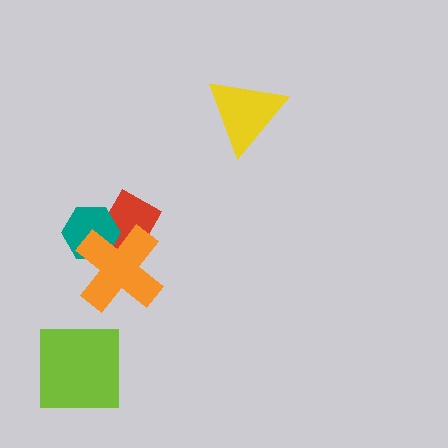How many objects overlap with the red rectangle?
2 objects overlap with the red rectangle.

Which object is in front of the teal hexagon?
The orange cross is in front of the teal hexagon.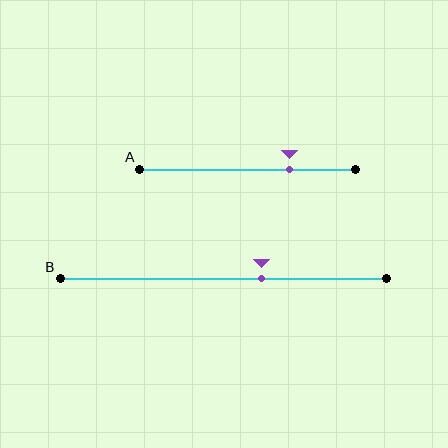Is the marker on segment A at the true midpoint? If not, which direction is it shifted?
No, the marker on segment A is shifted to the right by about 19% of the segment length.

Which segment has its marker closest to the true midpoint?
Segment B has its marker closest to the true midpoint.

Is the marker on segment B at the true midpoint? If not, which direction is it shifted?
No, the marker on segment B is shifted to the right by about 12% of the segment length.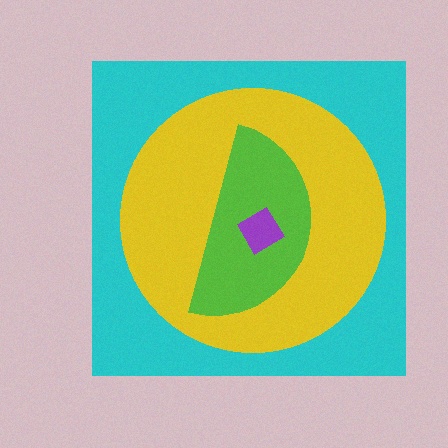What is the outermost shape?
The cyan square.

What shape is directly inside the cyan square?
The yellow circle.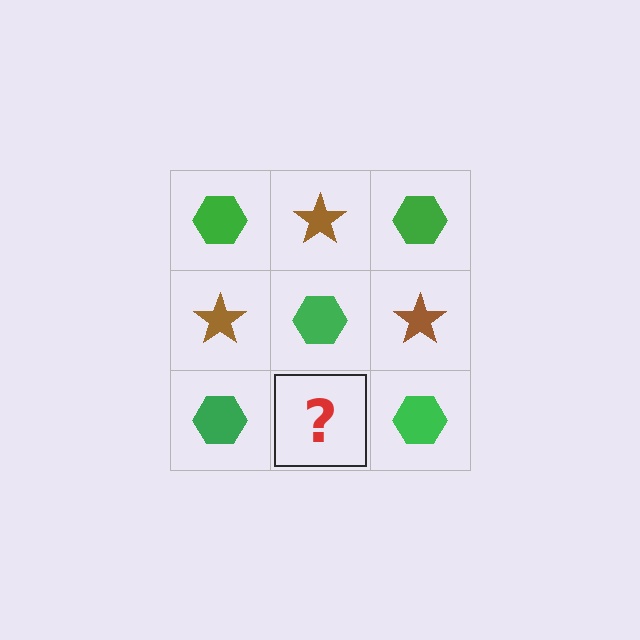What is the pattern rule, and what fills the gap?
The rule is that it alternates green hexagon and brown star in a checkerboard pattern. The gap should be filled with a brown star.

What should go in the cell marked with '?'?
The missing cell should contain a brown star.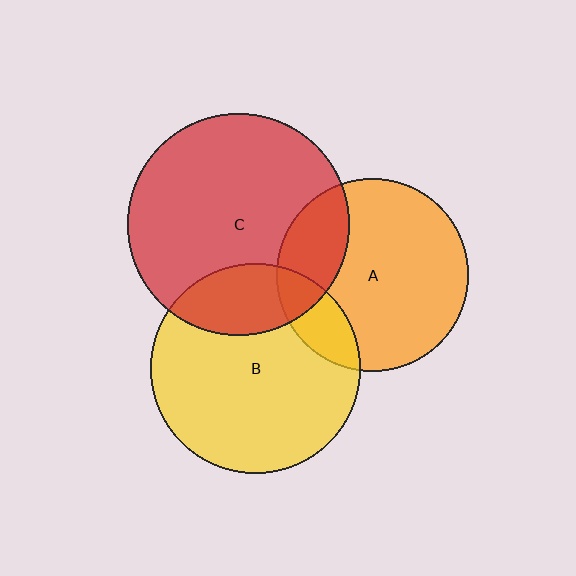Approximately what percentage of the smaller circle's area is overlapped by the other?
Approximately 15%.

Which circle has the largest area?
Circle C (red).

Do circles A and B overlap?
Yes.